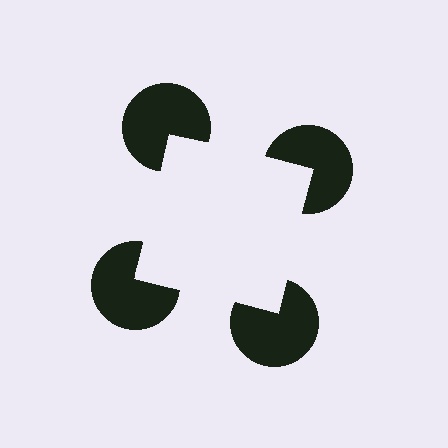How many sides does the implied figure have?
4 sides.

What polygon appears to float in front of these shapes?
An illusory square — its edges are inferred from the aligned wedge cuts in the pac-man discs, not physically drawn.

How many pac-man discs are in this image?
There are 4 — one at each vertex of the illusory square.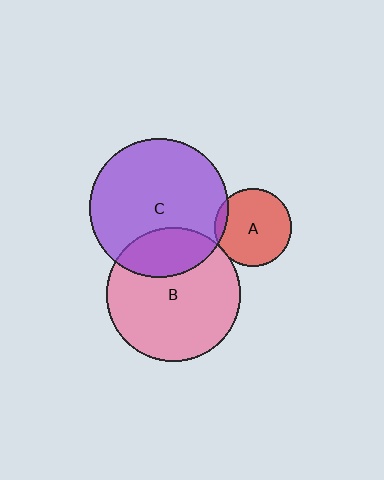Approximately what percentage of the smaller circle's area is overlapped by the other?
Approximately 5%.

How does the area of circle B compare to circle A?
Approximately 3.0 times.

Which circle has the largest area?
Circle C (purple).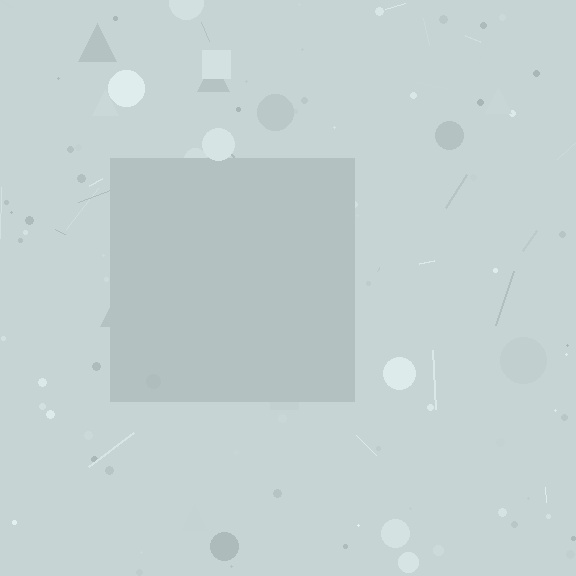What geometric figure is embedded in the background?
A square is embedded in the background.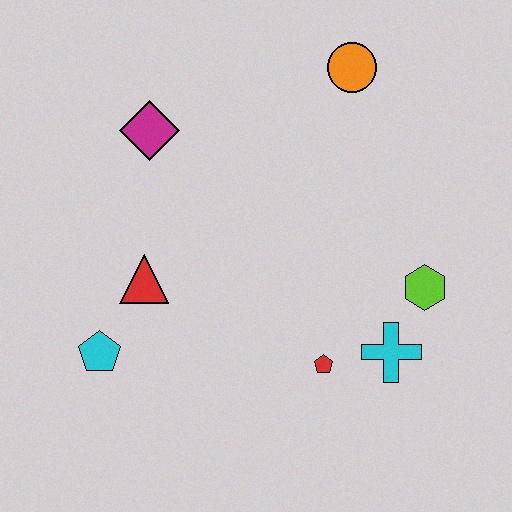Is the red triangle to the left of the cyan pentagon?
No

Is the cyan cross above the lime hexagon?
No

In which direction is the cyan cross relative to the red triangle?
The cyan cross is to the right of the red triangle.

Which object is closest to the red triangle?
The cyan pentagon is closest to the red triangle.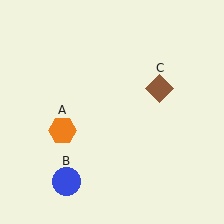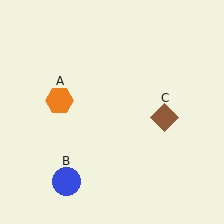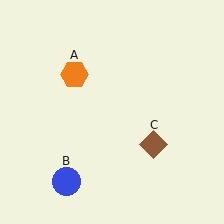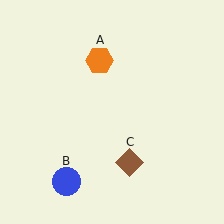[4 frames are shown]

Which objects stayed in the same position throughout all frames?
Blue circle (object B) remained stationary.